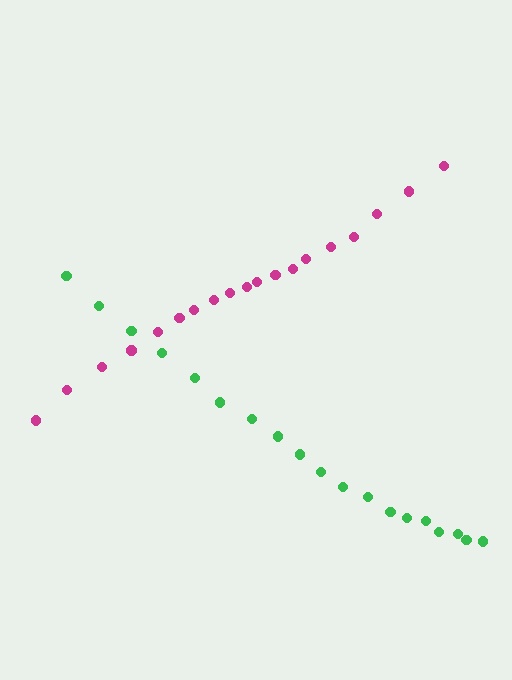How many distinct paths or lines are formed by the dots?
There are 2 distinct paths.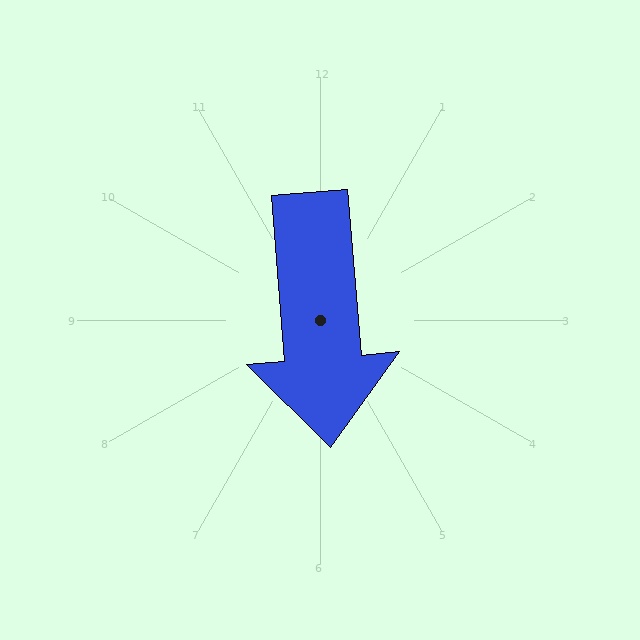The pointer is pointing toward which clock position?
Roughly 6 o'clock.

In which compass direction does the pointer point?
South.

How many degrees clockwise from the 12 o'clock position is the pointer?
Approximately 175 degrees.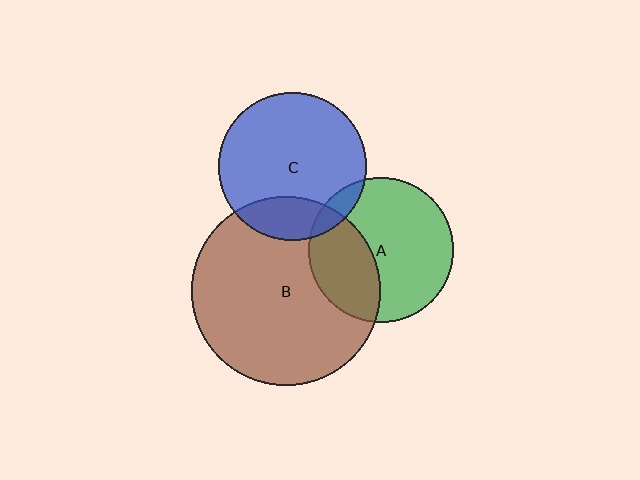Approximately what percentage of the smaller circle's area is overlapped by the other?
Approximately 35%.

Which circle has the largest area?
Circle B (brown).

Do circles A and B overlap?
Yes.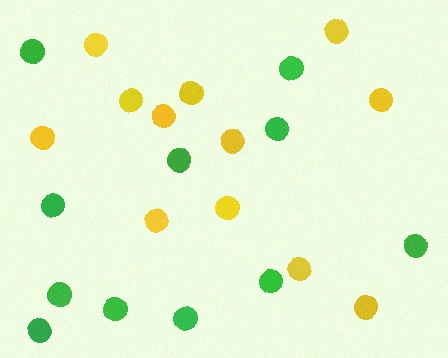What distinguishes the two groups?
There are 2 groups: one group of yellow circles (12) and one group of green circles (11).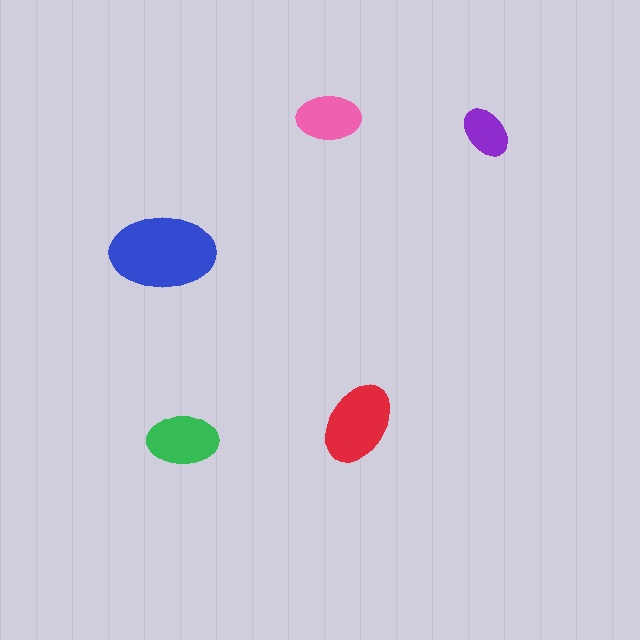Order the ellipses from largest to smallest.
the blue one, the red one, the green one, the pink one, the purple one.